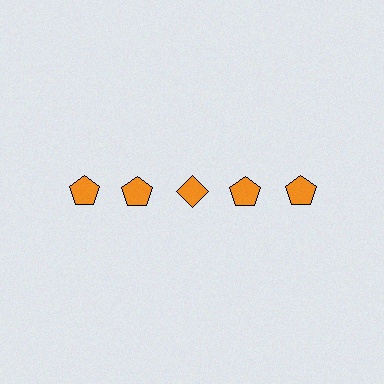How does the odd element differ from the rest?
It has a different shape: diamond instead of pentagon.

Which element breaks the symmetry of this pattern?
The orange diamond in the top row, center column breaks the symmetry. All other shapes are orange pentagons.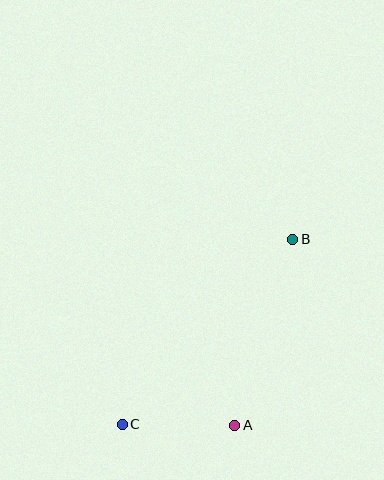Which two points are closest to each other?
Points A and C are closest to each other.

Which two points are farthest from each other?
Points B and C are farthest from each other.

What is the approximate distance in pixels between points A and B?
The distance between A and B is approximately 195 pixels.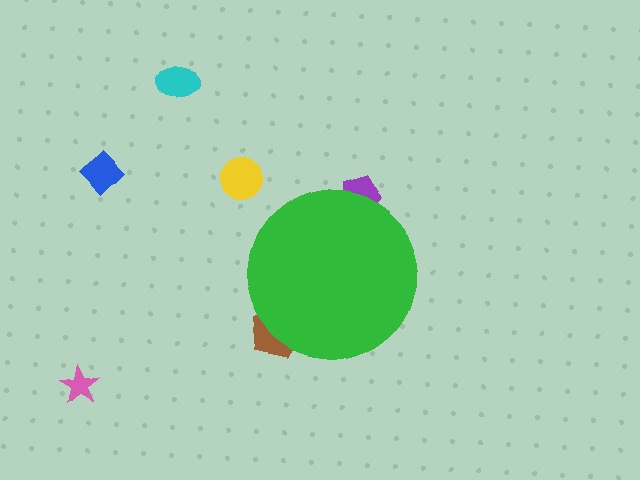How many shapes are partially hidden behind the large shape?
2 shapes are partially hidden.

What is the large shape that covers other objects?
A green circle.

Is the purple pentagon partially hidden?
Yes, the purple pentagon is partially hidden behind the green circle.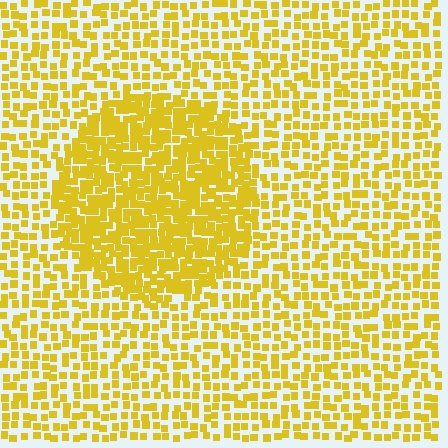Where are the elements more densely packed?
The elements are more densely packed inside the circle boundary.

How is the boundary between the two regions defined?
The boundary is defined by a change in element density (approximately 2.0x ratio). All elements are the same color, size, and shape.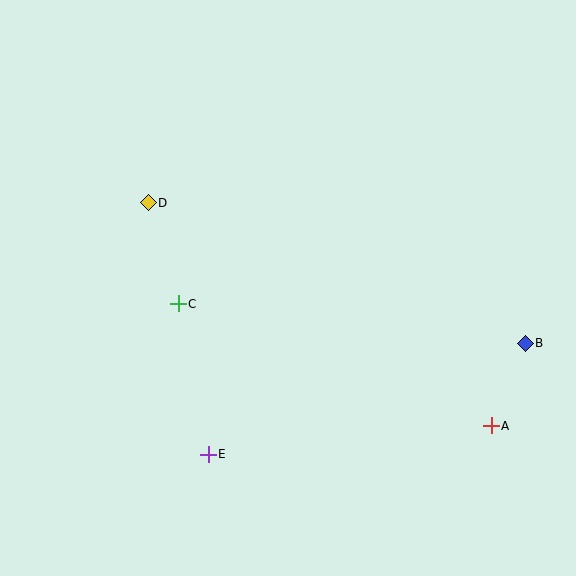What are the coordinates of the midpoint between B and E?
The midpoint between B and E is at (367, 399).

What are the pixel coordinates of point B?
Point B is at (525, 343).